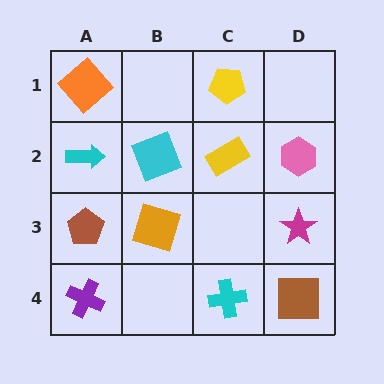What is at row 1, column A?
An orange diamond.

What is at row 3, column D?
A magenta star.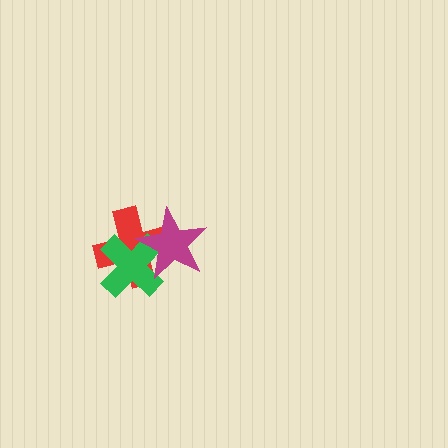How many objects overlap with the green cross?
2 objects overlap with the green cross.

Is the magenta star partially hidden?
No, no other shape covers it.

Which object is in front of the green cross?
The magenta star is in front of the green cross.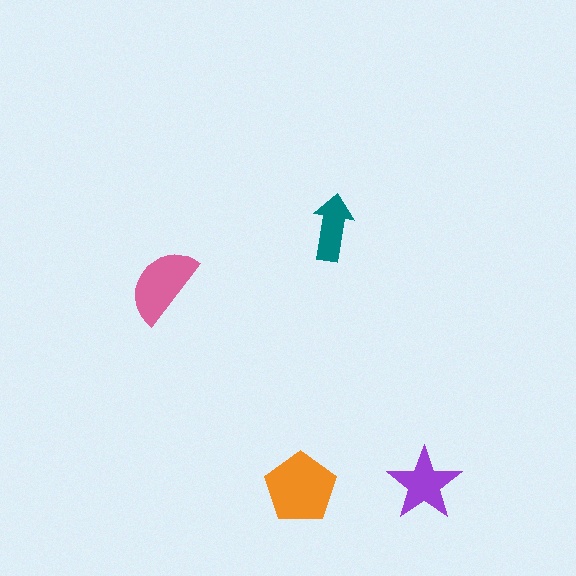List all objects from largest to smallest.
The orange pentagon, the pink semicircle, the purple star, the teal arrow.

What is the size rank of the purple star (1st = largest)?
3rd.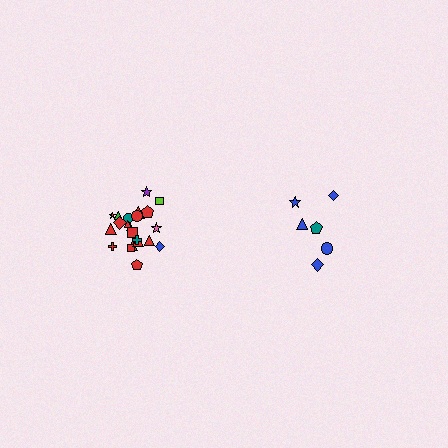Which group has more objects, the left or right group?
The left group.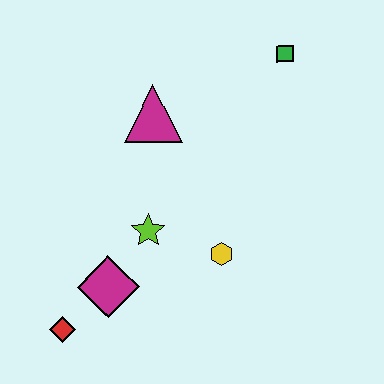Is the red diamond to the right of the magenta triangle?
No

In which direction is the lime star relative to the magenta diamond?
The lime star is above the magenta diamond.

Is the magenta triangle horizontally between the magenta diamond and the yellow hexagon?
Yes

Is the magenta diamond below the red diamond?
No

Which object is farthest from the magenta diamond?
The green square is farthest from the magenta diamond.